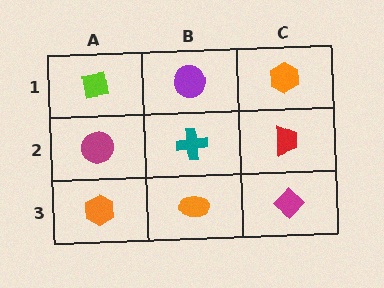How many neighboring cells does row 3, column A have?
2.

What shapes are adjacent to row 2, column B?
A purple circle (row 1, column B), an orange ellipse (row 3, column B), a magenta circle (row 2, column A), a red trapezoid (row 2, column C).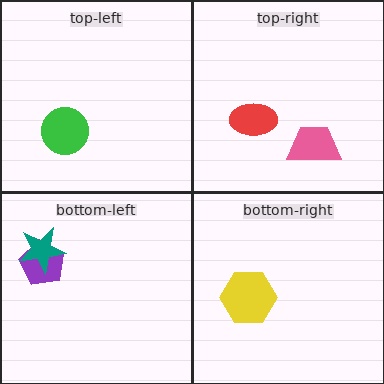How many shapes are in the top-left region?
1.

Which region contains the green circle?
The top-left region.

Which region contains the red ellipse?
The top-right region.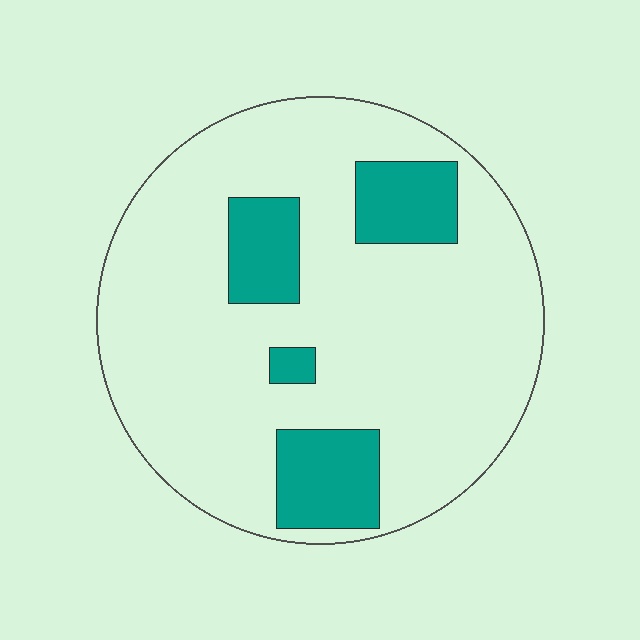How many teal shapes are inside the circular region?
4.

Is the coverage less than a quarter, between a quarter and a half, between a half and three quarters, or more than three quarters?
Less than a quarter.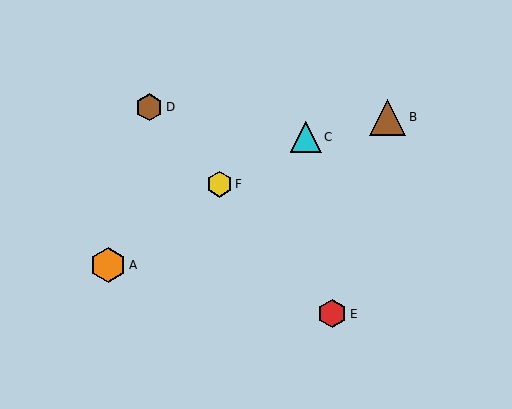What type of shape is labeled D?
Shape D is a brown hexagon.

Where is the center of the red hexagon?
The center of the red hexagon is at (332, 314).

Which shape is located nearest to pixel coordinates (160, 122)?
The brown hexagon (labeled D) at (149, 107) is nearest to that location.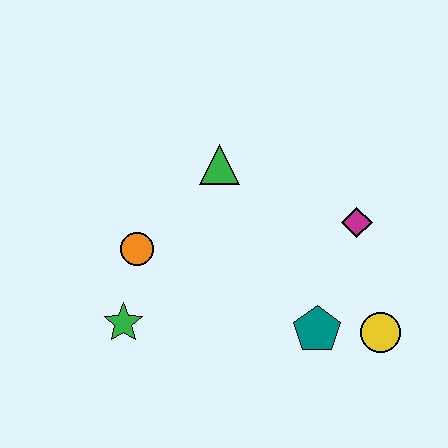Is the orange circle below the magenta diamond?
Yes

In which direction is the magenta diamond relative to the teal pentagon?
The magenta diamond is above the teal pentagon.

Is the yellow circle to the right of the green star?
Yes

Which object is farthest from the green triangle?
The yellow circle is farthest from the green triangle.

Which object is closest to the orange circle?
The green star is closest to the orange circle.